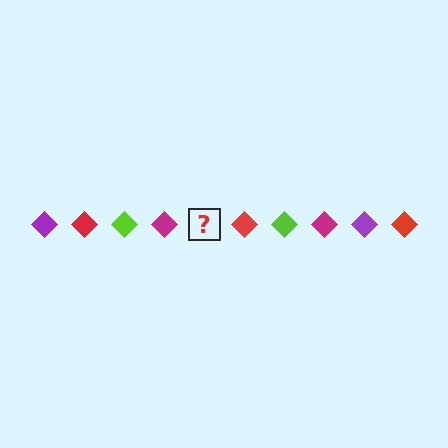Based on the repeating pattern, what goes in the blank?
The blank should be a purple diamond.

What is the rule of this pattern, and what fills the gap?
The rule is that the pattern cycles through purple, red, lime, magenta diamonds. The gap should be filled with a purple diamond.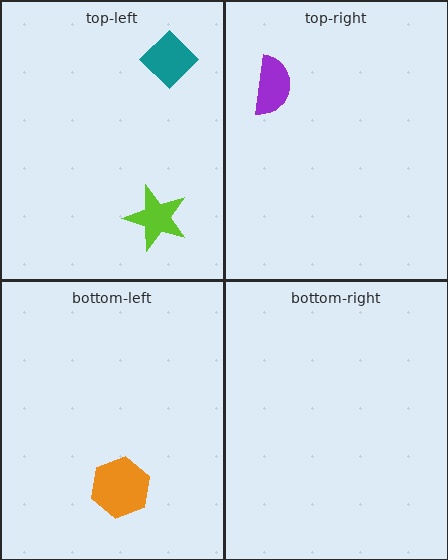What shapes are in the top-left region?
The teal diamond, the lime star.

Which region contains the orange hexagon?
The bottom-left region.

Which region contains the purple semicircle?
The top-right region.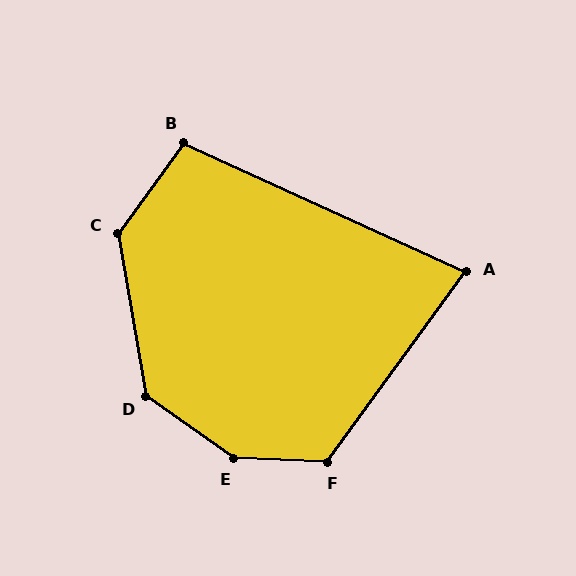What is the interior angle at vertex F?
Approximately 123 degrees (obtuse).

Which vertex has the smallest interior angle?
A, at approximately 79 degrees.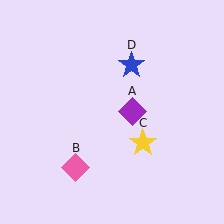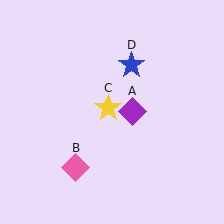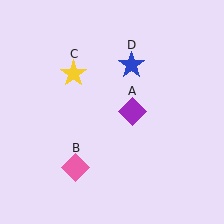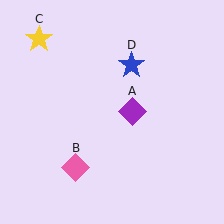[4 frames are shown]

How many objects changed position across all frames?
1 object changed position: yellow star (object C).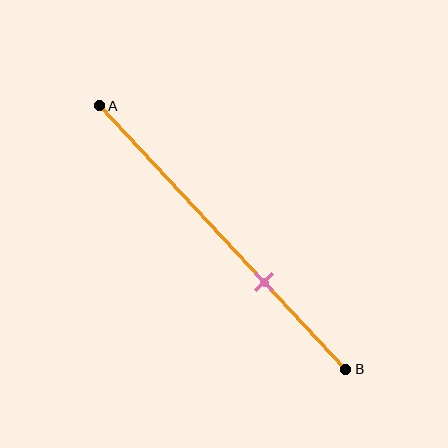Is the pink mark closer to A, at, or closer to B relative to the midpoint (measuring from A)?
The pink mark is closer to point B than the midpoint of segment AB.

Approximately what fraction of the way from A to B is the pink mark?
The pink mark is approximately 65% of the way from A to B.